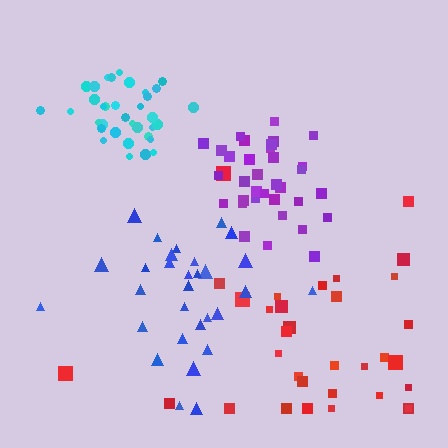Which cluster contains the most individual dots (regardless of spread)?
Cyan (35).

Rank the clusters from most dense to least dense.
cyan, purple, blue, red.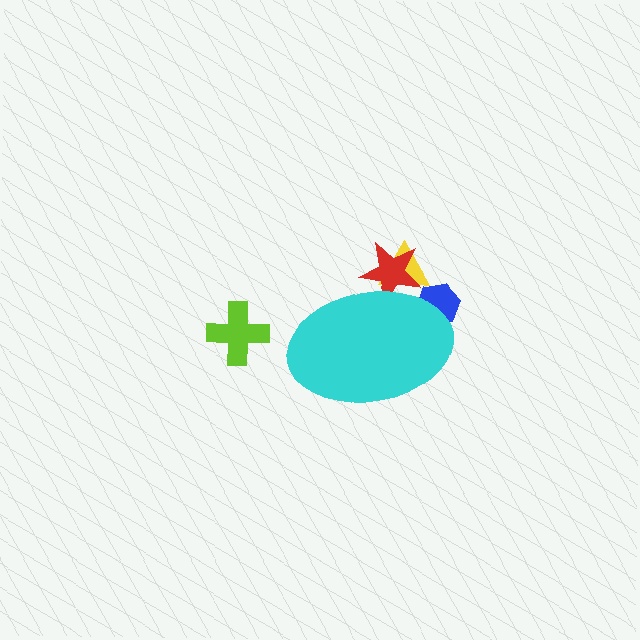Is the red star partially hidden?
Yes, the red star is partially hidden behind the cyan ellipse.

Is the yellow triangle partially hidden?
Yes, the yellow triangle is partially hidden behind the cyan ellipse.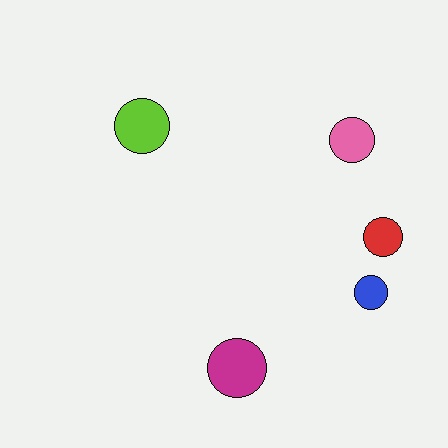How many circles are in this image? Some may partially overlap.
There are 5 circles.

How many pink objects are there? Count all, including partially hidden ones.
There is 1 pink object.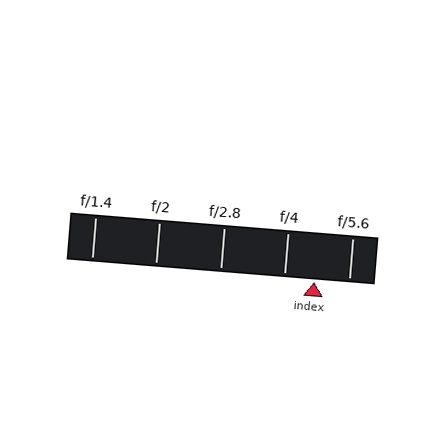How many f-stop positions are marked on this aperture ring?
There are 5 f-stop positions marked.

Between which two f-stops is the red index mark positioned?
The index mark is between f/4 and f/5.6.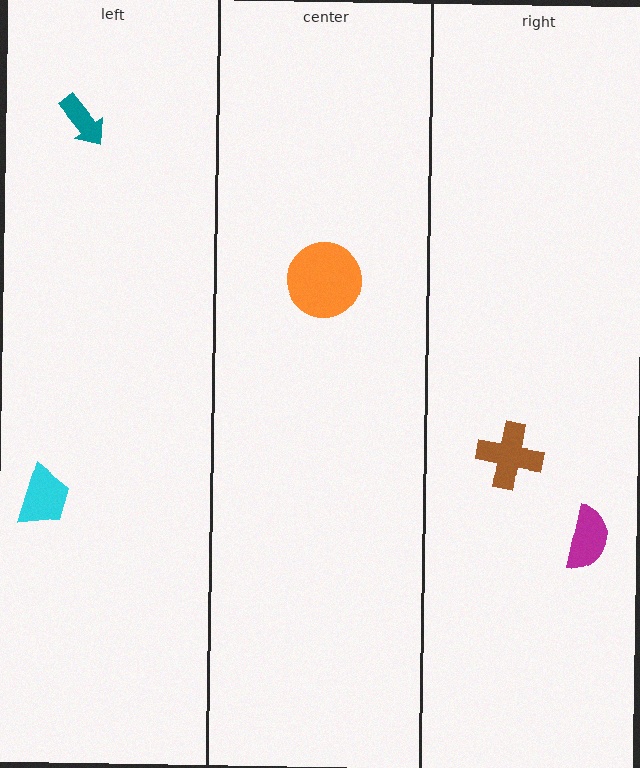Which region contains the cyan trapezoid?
The left region.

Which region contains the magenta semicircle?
The right region.